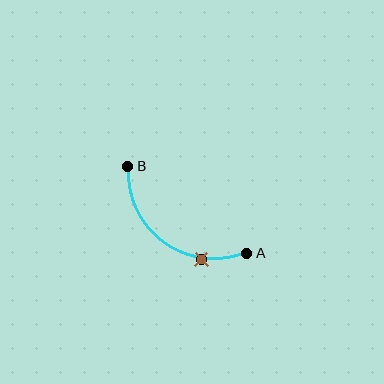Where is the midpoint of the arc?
The arc midpoint is the point on the curve farthest from the straight line joining A and B. It sits below and to the left of that line.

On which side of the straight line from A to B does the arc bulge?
The arc bulges below and to the left of the straight line connecting A and B.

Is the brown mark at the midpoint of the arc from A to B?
No. The brown mark lies on the arc but is closer to endpoint A. The arc midpoint would be at the point on the curve equidistant along the arc from both A and B.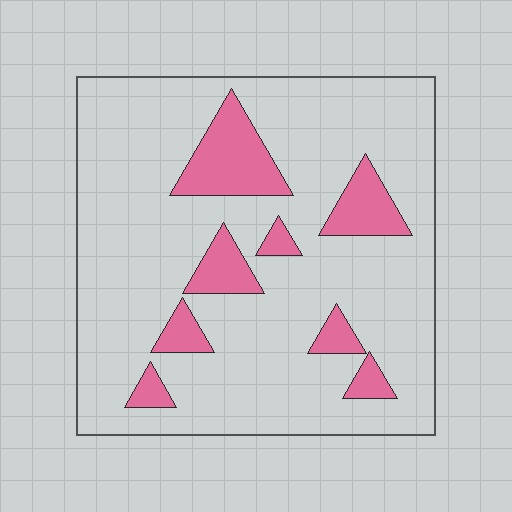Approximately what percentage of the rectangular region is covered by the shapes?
Approximately 15%.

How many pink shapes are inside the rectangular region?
8.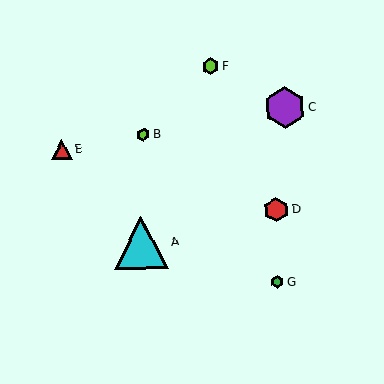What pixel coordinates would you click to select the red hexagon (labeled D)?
Click at (276, 210) to select the red hexagon D.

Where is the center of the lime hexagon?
The center of the lime hexagon is at (143, 134).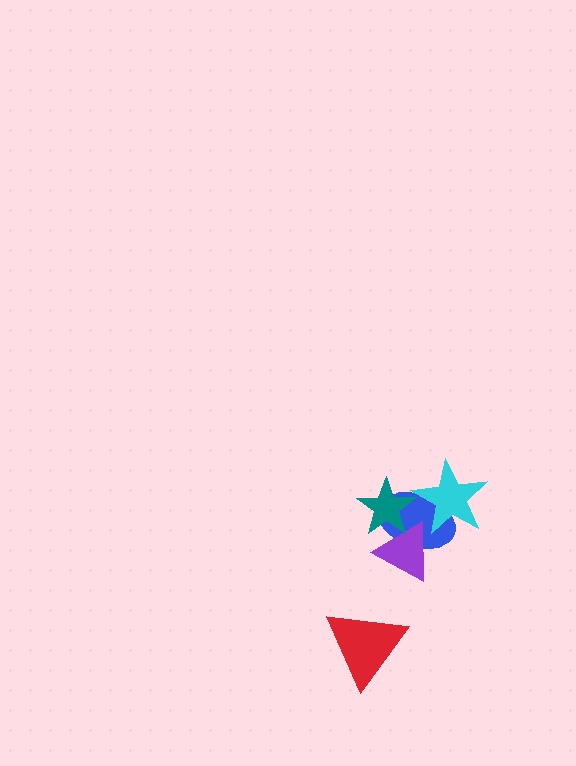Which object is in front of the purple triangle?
The teal star is in front of the purple triangle.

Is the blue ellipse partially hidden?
Yes, it is partially covered by another shape.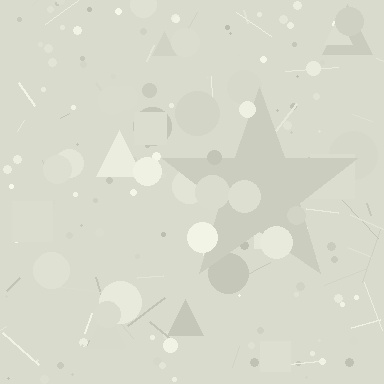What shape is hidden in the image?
A star is hidden in the image.